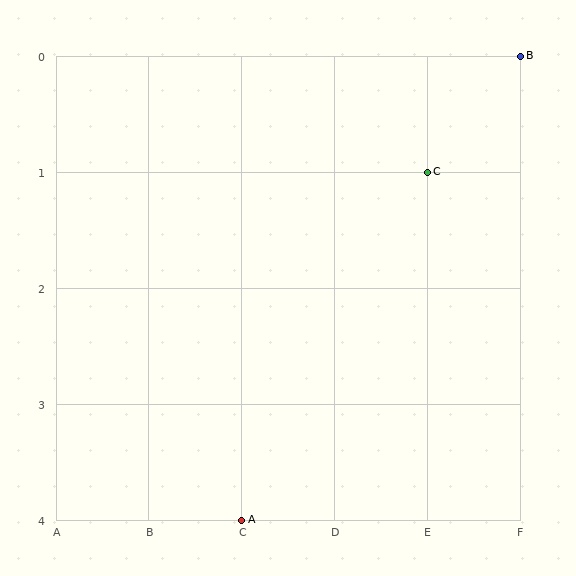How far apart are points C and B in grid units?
Points C and B are 1 column and 1 row apart (about 1.4 grid units diagonally).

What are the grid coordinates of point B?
Point B is at grid coordinates (F, 0).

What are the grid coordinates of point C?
Point C is at grid coordinates (E, 1).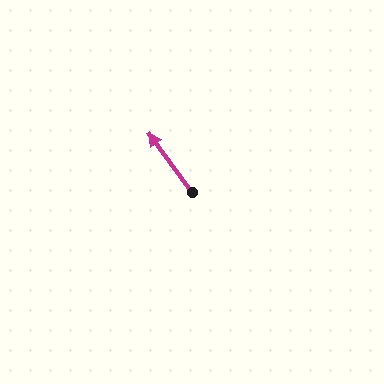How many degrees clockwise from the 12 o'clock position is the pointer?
Approximately 323 degrees.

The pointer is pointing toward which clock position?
Roughly 11 o'clock.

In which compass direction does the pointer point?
Northwest.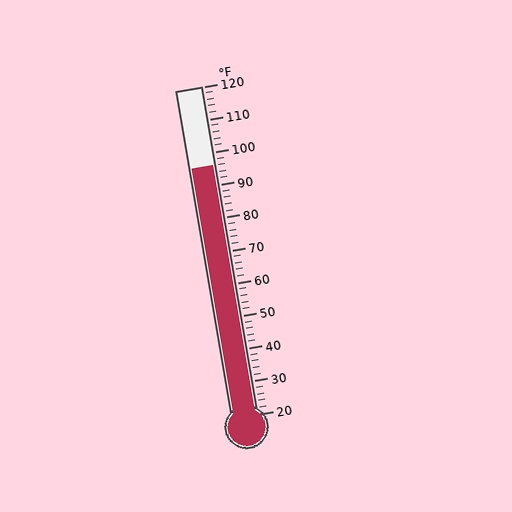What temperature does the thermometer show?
The thermometer shows approximately 96°F.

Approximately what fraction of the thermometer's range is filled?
The thermometer is filled to approximately 75% of its range.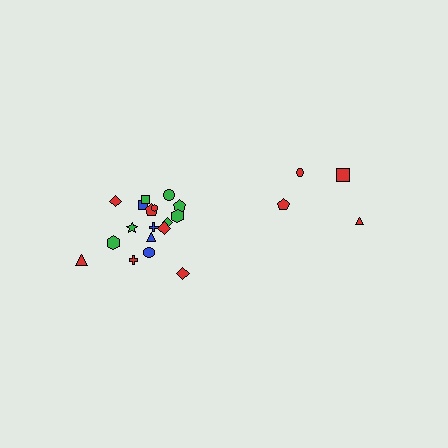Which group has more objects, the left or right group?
The left group.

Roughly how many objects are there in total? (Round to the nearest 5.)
Roughly 20 objects in total.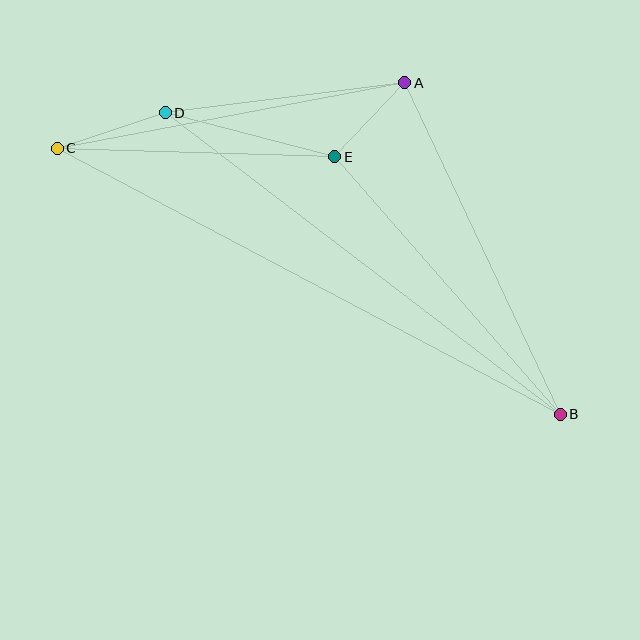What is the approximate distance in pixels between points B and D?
The distance between B and D is approximately 497 pixels.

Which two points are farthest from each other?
Points B and C are farthest from each other.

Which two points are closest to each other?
Points A and E are closest to each other.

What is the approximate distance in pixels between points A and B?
The distance between A and B is approximately 366 pixels.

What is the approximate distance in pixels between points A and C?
The distance between A and C is approximately 354 pixels.